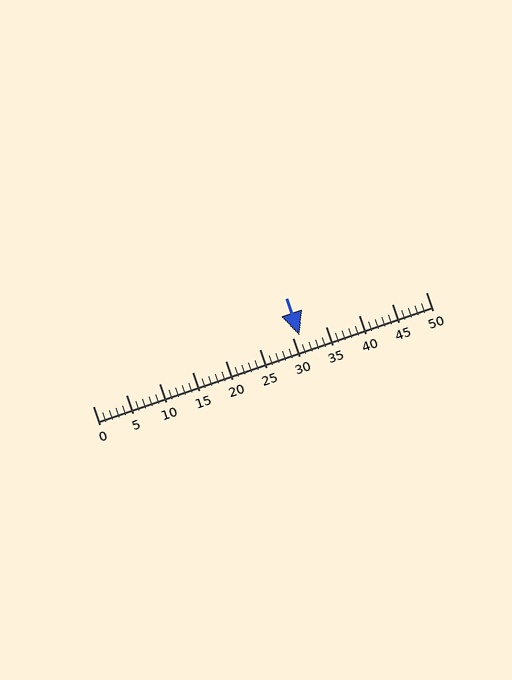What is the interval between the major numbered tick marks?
The major tick marks are spaced 5 units apart.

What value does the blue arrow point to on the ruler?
The blue arrow points to approximately 31.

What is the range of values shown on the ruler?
The ruler shows values from 0 to 50.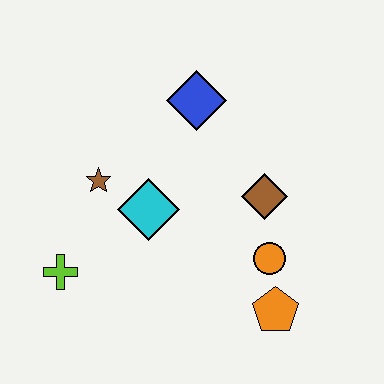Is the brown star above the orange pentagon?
Yes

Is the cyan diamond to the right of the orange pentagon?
No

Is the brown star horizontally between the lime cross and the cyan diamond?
Yes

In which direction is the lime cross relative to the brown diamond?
The lime cross is to the left of the brown diamond.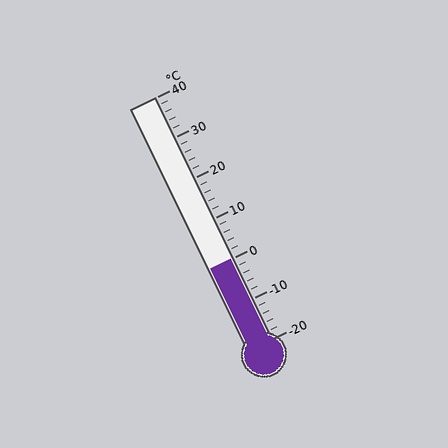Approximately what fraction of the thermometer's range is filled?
The thermometer is filled to approximately 35% of its range.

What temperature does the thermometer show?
The thermometer shows approximately 0°C.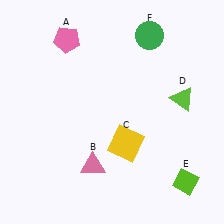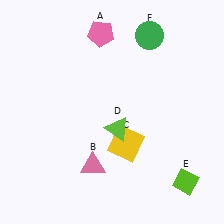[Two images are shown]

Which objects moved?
The objects that moved are: the pink pentagon (A), the lime triangle (D).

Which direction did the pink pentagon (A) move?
The pink pentagon (A) moved right.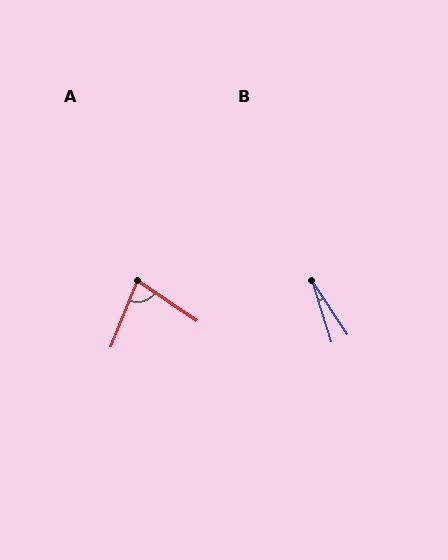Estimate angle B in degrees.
Approximately 16 degrees.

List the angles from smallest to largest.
B (16°), A (77°).